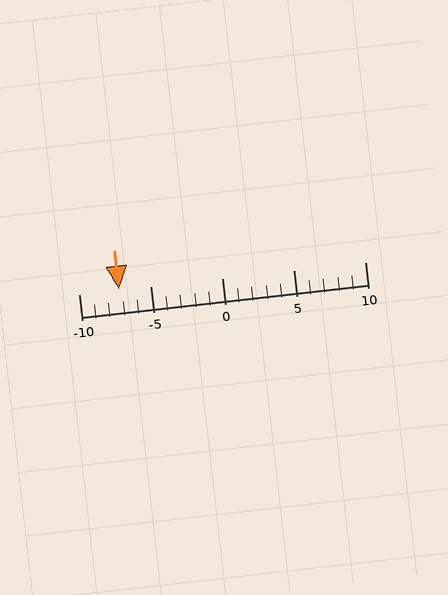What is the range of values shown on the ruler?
The ruler shows values from -10 to 10.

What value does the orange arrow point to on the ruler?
The orange arrow points to approximately -7.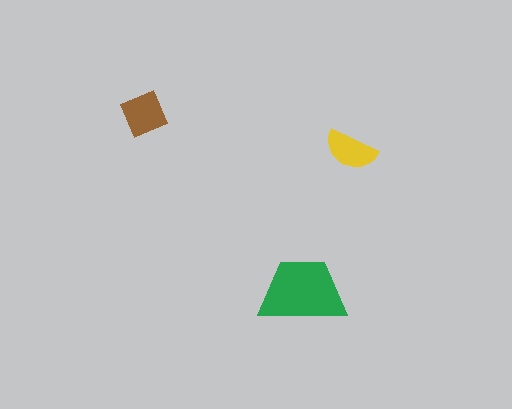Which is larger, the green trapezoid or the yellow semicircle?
The green trapezoid.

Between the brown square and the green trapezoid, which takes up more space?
The green trapezoid.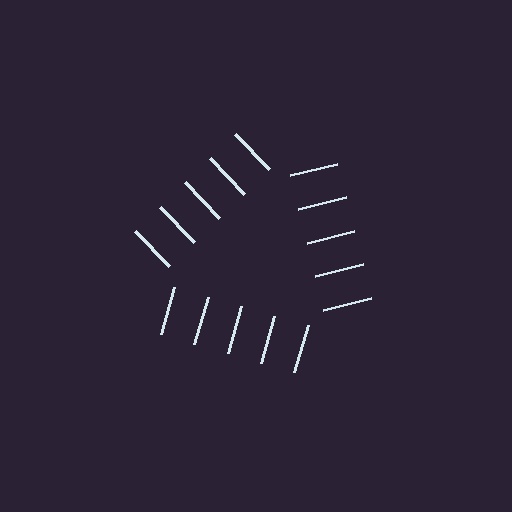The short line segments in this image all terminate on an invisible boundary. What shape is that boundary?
An illusory triangle — the line segments terminate on its edges but no continuous stroke is drawn.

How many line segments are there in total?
15 — 5 along each of the 3 edges.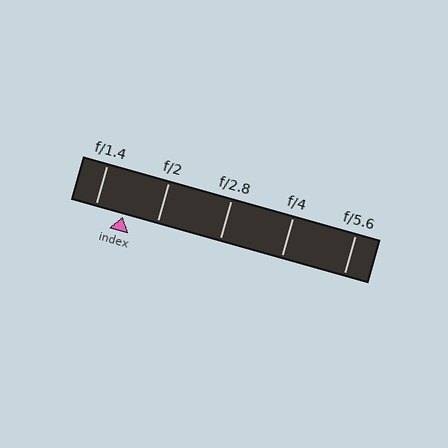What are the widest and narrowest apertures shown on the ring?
The widest aperture shown is f/1.4 and the narrowest is f/5.6.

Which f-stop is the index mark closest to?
The index mark is closest to f/1.4.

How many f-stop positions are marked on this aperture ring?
There are 5 f-stop positions marked.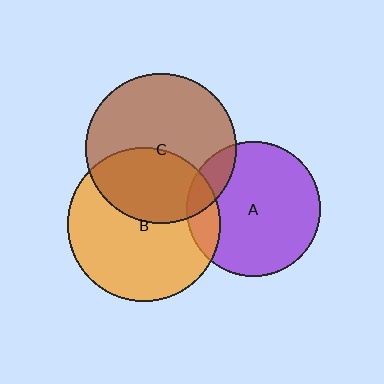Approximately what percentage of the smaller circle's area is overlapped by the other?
Approximately 40%.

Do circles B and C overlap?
Yes.